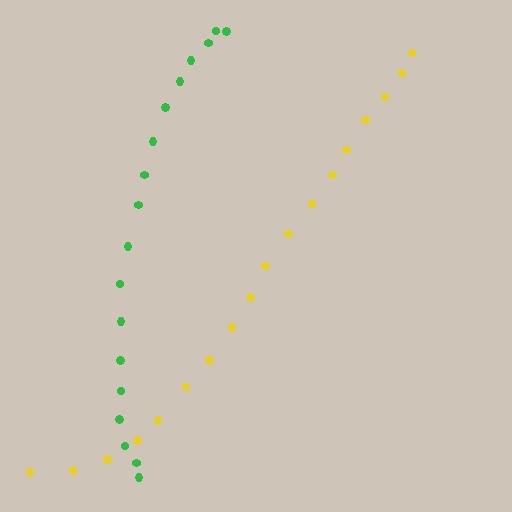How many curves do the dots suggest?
There are 2 distinct paths.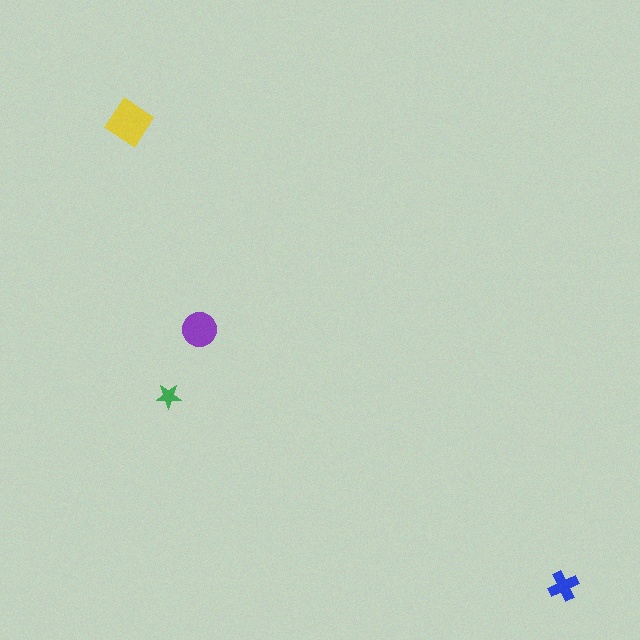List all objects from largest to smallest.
The yellow diamond, the purple circle, the blue cross, the green star.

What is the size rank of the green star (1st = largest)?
4th.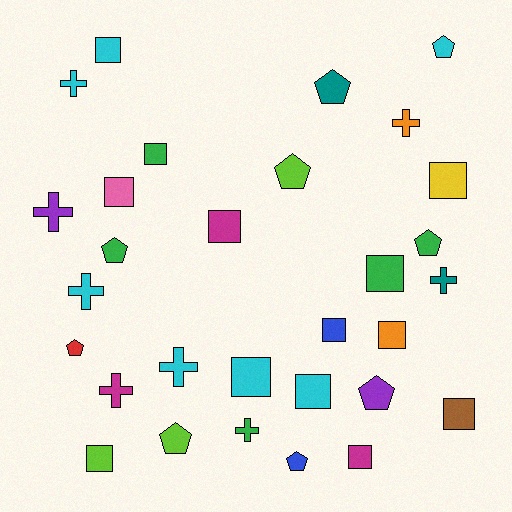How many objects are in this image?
There are 30 objects.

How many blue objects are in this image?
There are 2 blue objects.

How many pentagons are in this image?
There are 9 pentagons.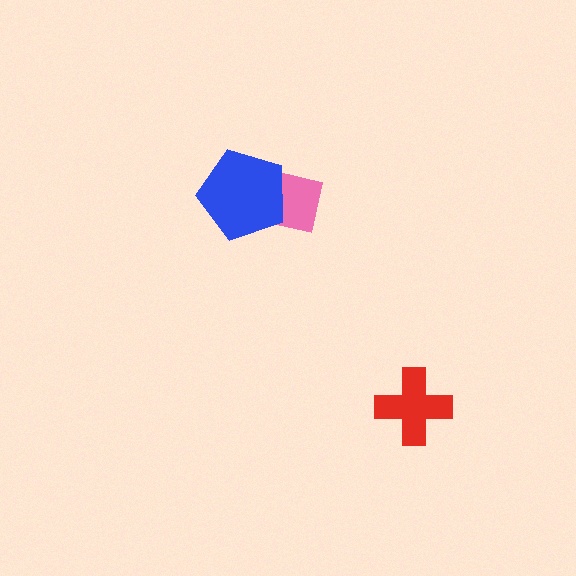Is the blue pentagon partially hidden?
No, no other shape covers it.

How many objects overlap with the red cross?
0 objects overlap with the red cross.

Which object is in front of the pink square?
The blue pentagon is in front of the pink square.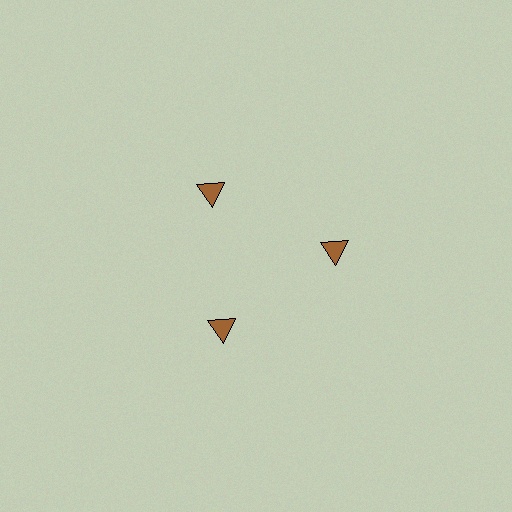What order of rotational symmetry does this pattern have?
This pattern has 3-fold rotational symmetry.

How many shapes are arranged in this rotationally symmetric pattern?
There are 3 shapes, arranged in 3 groups of 1.